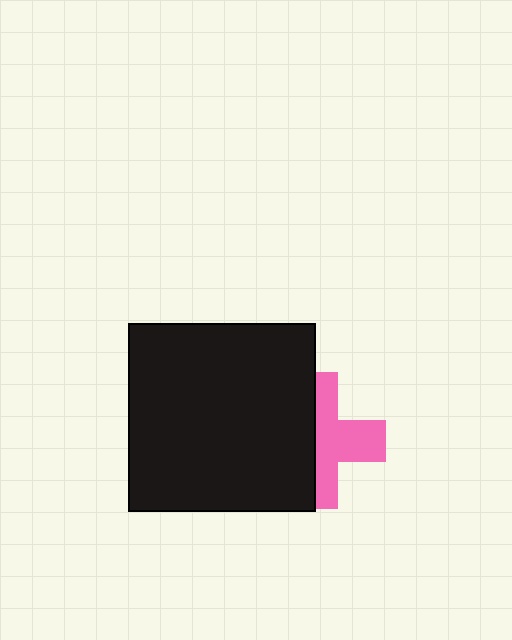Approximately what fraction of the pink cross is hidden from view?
Roughly 49% of the pink cross is hidden behind the black square.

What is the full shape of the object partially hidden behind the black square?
The partially hidden object is a pink cross.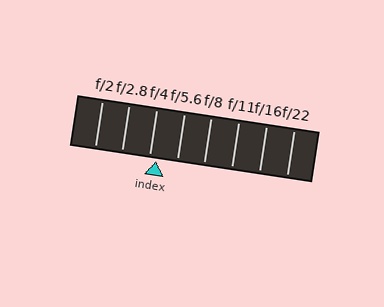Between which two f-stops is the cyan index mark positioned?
The index mark is between f/4 and f/5.6.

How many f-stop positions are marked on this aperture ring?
There are 8 f-stop positions marked.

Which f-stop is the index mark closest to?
The index mark is closest to f/4.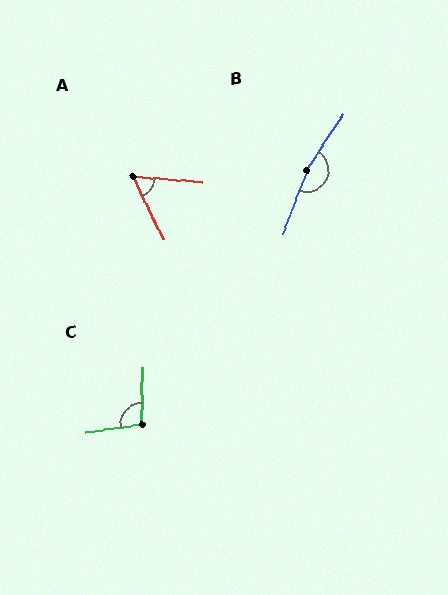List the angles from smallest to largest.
A (59°), C (99°), B (168°).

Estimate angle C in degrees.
Approximately 99 degrees.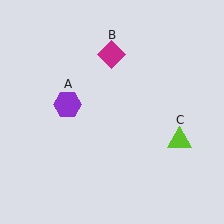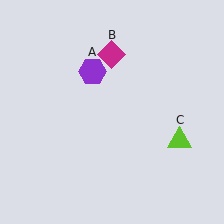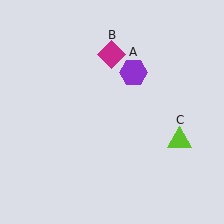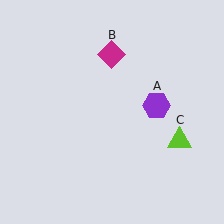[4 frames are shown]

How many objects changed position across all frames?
1 object changed position: purple hexagon (object A).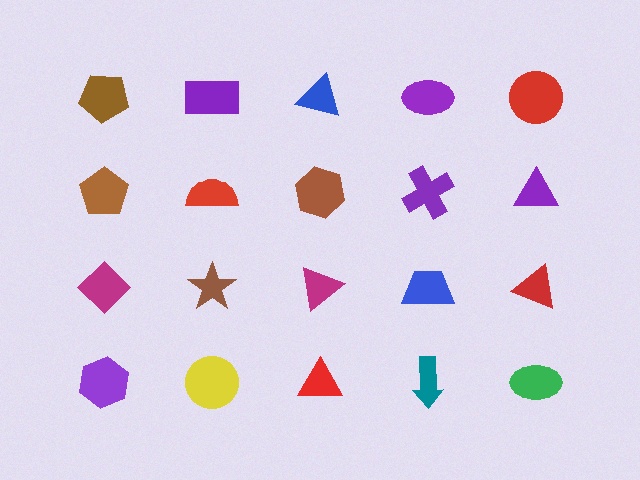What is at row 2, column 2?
A red semicircle.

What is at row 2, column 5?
A purple triangle.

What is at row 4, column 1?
A purple hexagon.